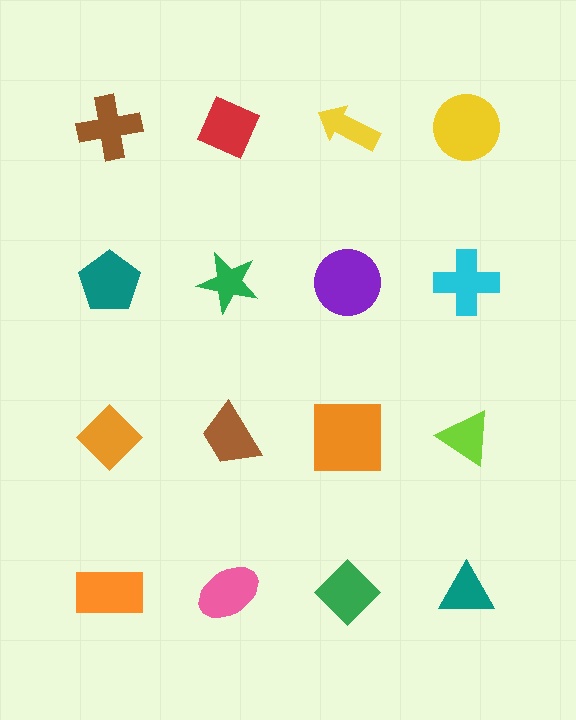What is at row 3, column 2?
A brown trapezoid.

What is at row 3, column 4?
A lime triangle.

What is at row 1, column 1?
A brown cross.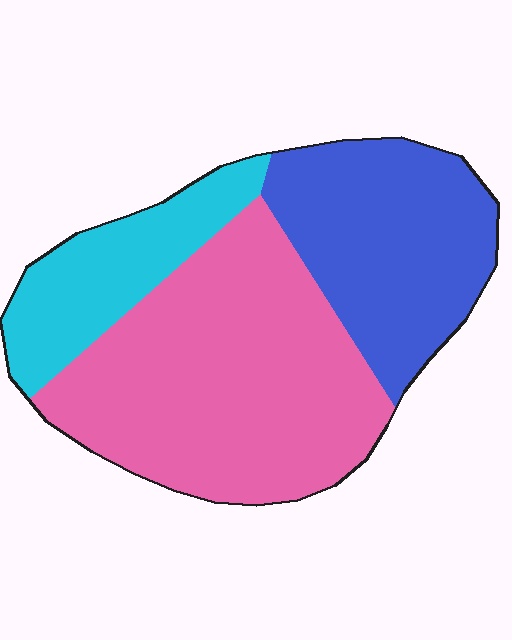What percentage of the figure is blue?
Blue covers roughly 30% of the figure.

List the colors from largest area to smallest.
From largest to smallest: pink, blue, cyan.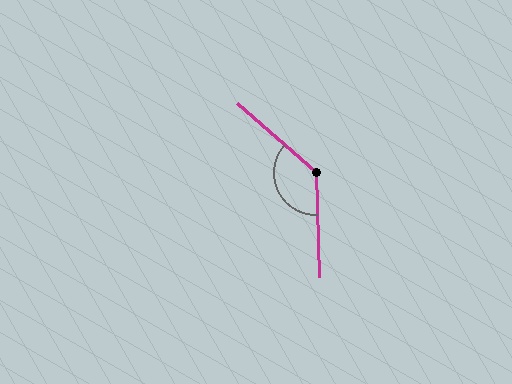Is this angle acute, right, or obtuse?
It is obtuse.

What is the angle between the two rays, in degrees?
Approximately 133 degrees.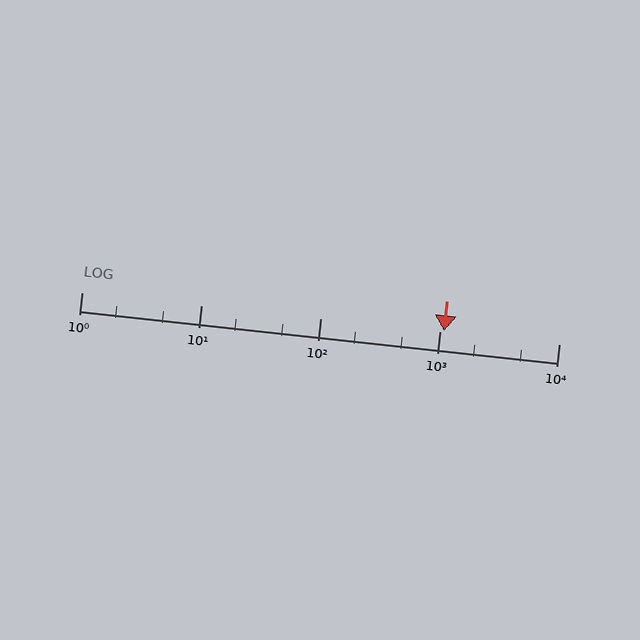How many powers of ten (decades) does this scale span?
The scale spans 4 decades, from 1 to 10000.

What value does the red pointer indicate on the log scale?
The pointer indicates approximately 1100.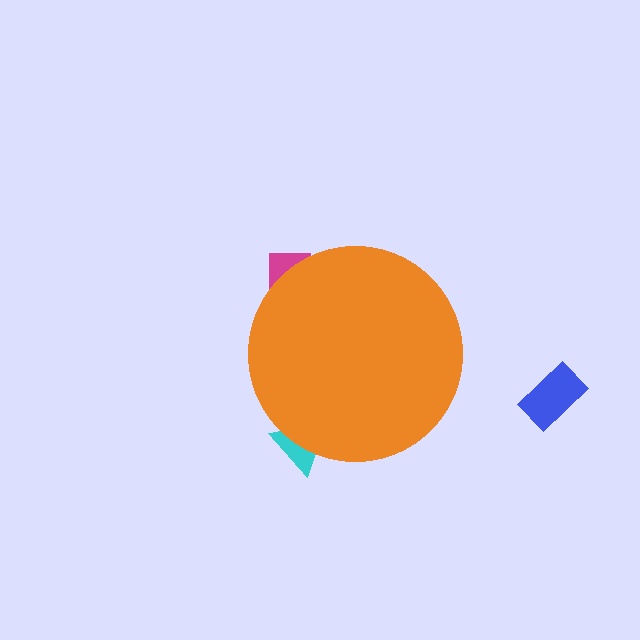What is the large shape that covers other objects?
An orange circle.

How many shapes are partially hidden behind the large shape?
2 shapes are partially hidden.